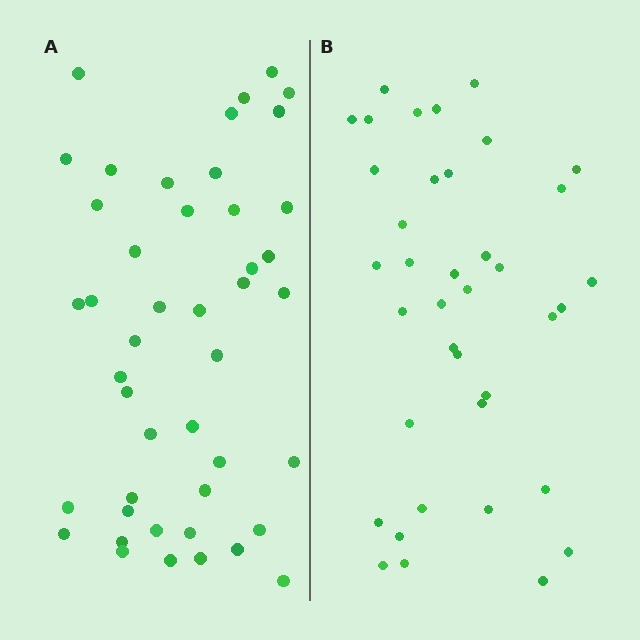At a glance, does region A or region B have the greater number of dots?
Region A (the left region) has more dots.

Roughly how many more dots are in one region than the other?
Region A has roughly 8 or so more dots than region B.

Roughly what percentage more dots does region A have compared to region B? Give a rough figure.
About 20% more.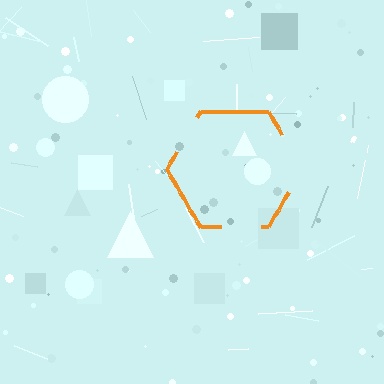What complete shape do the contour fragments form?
The contour fragments form a hexagon.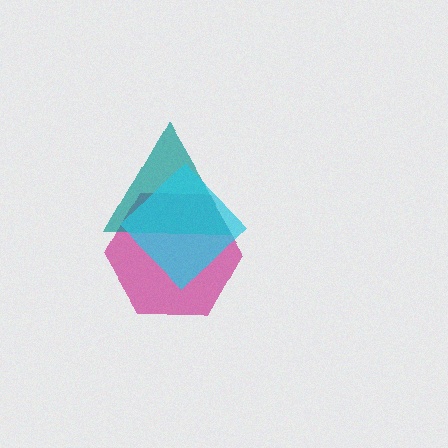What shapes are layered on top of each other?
The layered shapes are: a magenta hexagon, a teal triangle, a cyan diamond.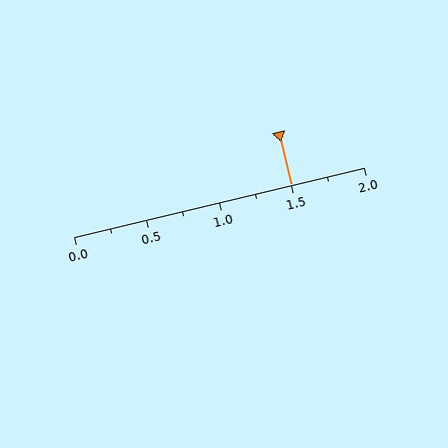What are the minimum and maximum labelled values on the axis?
The axis runs from 0.0 to 2.0.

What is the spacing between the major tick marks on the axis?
The major ticks are spaced 0.5 apart.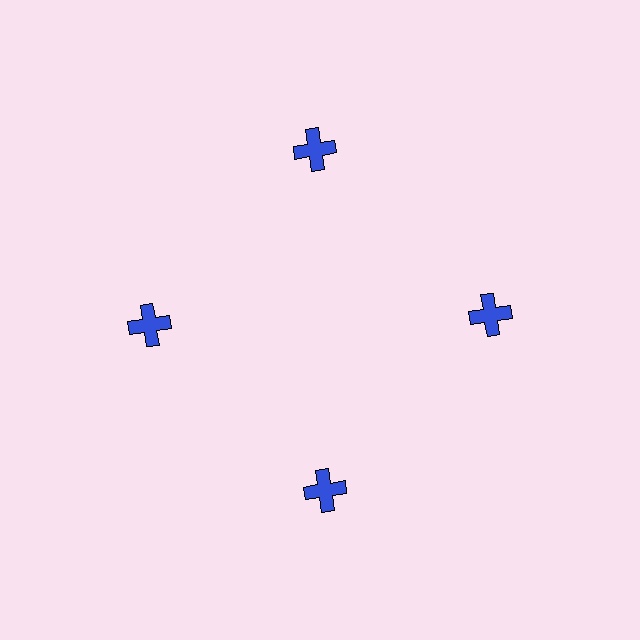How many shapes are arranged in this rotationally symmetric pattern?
There are 4 shapes, arranged in 4 groups of 1.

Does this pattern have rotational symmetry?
Yes, this pattern has 4-fold rotational symmetry. It looks the same after rotating 90 degrees around the center.